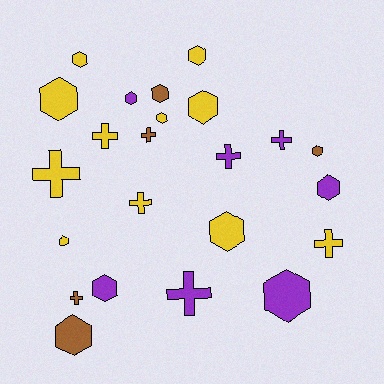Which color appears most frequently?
Yellow, with 11 objects.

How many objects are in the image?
There are 23 objects.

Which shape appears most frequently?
Hexagon, with 14 objects.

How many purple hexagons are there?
There are 4 purple hexagons.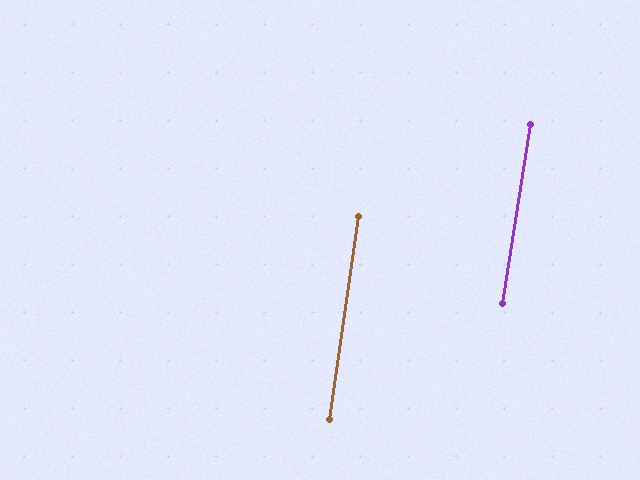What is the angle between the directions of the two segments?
Approximately 1 degree.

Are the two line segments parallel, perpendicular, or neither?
Parallel — their directions differ by only 0.6°.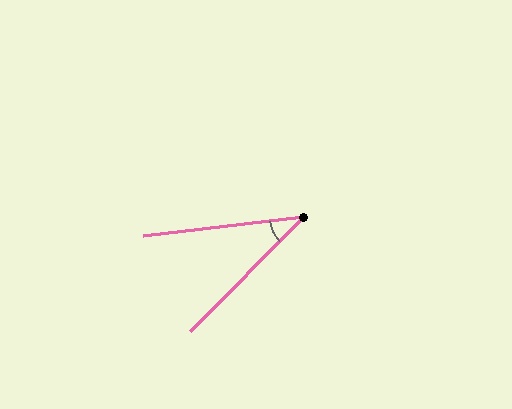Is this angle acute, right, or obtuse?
It is acute.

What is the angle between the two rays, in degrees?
Approximately 39 degrees.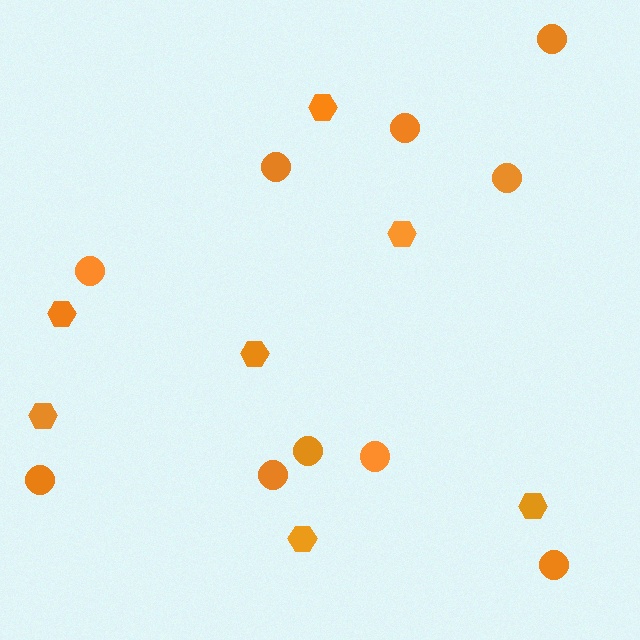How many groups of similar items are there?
There are 2 groups: one group of circles (10) and one group of hexagons (7).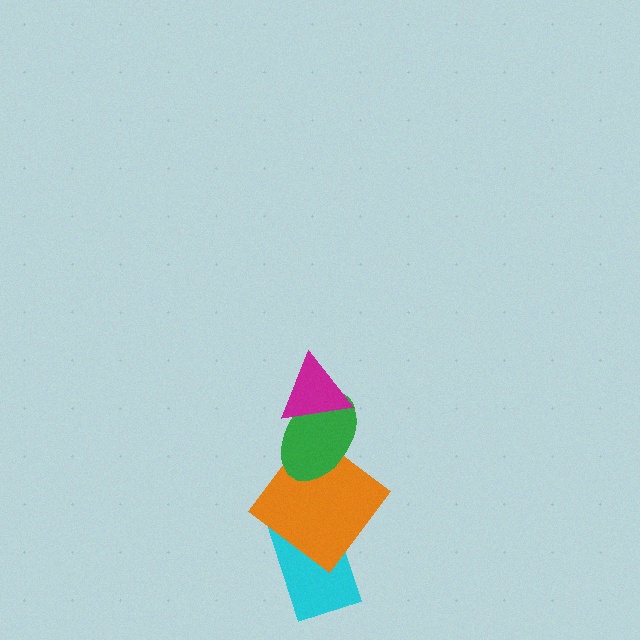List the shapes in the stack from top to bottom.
From top to bottom: the magenta triangle, the green ellipse, the orange diamond, the cyan rectangle.